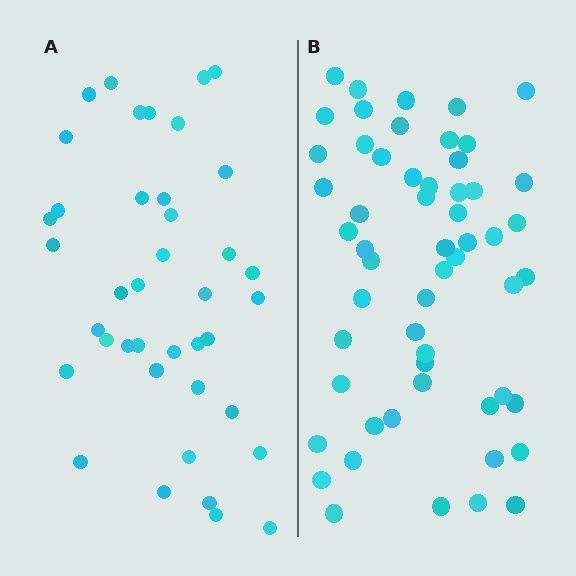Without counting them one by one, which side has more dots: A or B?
Region B (the right region) has more dots.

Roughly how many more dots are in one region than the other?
Region B has approximately 15 more dots than region A.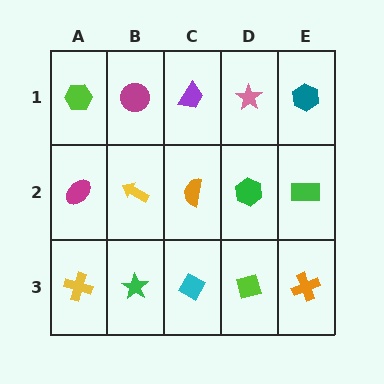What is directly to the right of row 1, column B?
A purple trapezoid.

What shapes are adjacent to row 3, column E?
A green rectangle (row 2, column E), a lime square (row 3, column D).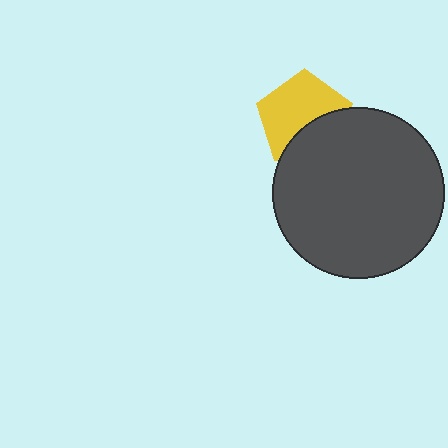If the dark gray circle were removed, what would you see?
You would see the complete yellow pentagon.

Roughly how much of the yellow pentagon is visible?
About half of it is visible (roughly 63%).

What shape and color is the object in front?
The object in front is a dark gray circle.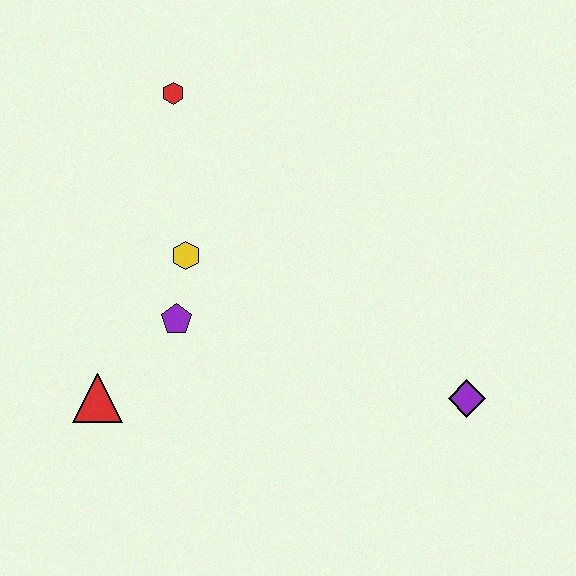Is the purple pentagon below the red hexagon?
Yes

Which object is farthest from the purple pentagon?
The purple diamond is farthest from the purple pentagon.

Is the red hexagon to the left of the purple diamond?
Yes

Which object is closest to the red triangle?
The purple pentagon is closest to the red triangle.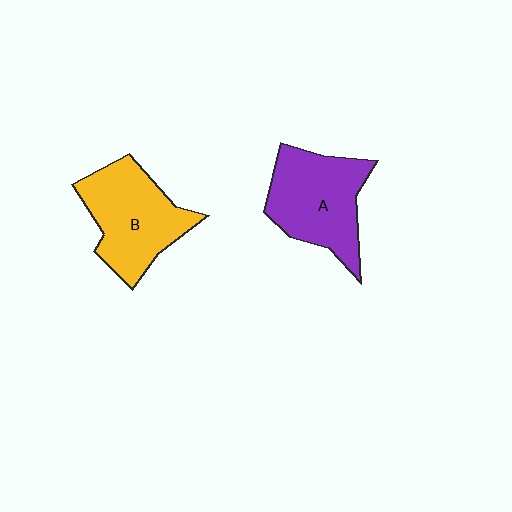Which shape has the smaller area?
Shape B (yellow).